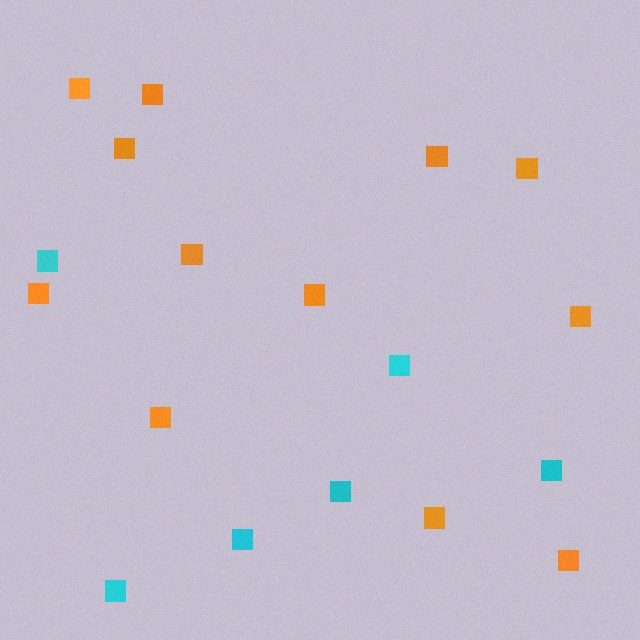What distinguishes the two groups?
There are 2 groups: one group of orange squares (12) and one group of cyan squares (6).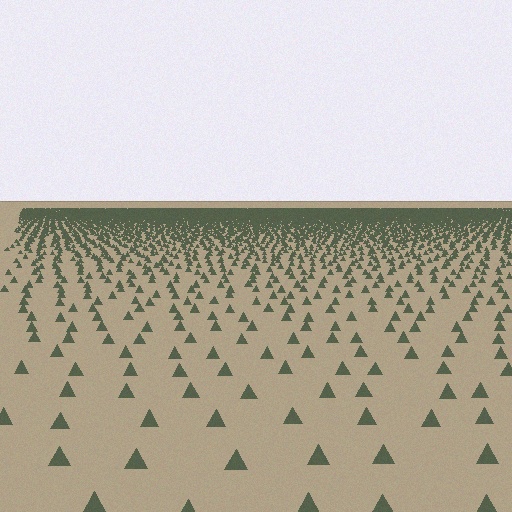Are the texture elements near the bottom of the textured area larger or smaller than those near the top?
Larger. Near the bottom, elements are closer to the viewer and appear at a bigger on-screen size.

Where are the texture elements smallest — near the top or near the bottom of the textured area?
Near the top.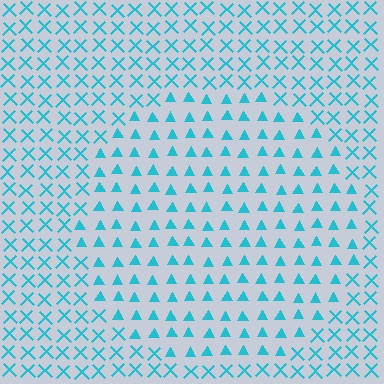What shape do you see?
I see a circle.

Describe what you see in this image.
The image is filled with small cyan elements arranged in a uniform grid. A circle-shaped region contains triangles, while the surrounding area contains X marks. The boundary is defined purely by the change in element shape.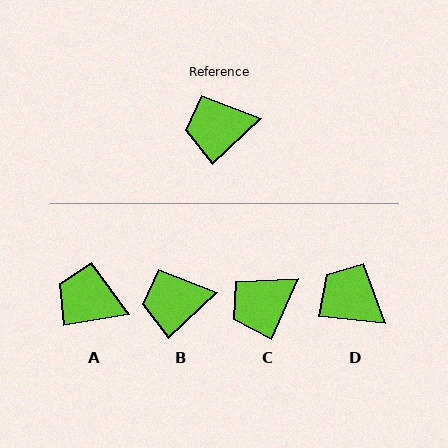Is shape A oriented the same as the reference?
No, it is off by about 33 degrees.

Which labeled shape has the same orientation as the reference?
B.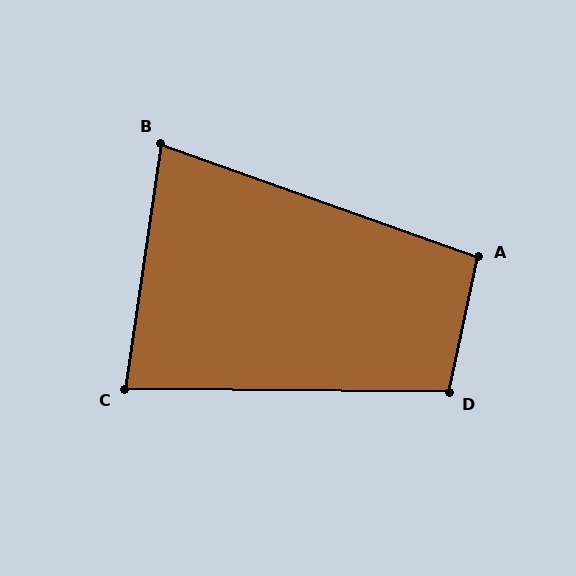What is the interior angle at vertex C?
Approximately 82 degrees (acute).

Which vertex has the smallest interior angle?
B, at approximately 79 degrees.